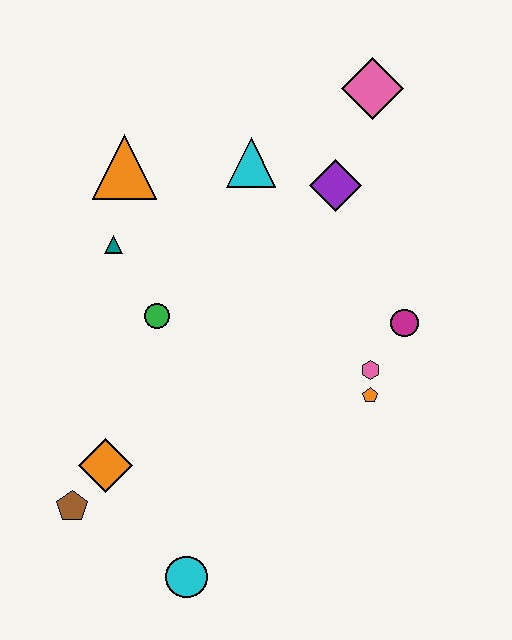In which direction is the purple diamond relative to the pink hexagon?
The purple diamond is above the pink hexagon.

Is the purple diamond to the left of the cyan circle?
No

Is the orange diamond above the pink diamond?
No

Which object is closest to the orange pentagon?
The pink hexagon is closest to the orange pentagon.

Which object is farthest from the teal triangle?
The cyan circle is farthest from the teal triangle.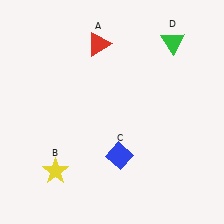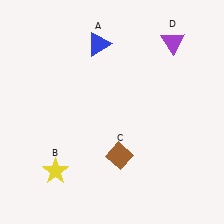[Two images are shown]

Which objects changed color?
A changed from red to blue. C changed from blue to brown. D changed from green to purple.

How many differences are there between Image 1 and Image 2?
There are 3 differences between the two images.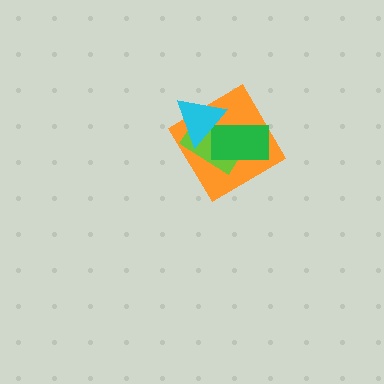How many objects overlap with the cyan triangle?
3 objects overlap with the cyan triangle.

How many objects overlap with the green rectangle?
3 objects overlap with the green rectangle.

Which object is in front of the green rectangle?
The cyan triangle is in front of the green rectangle.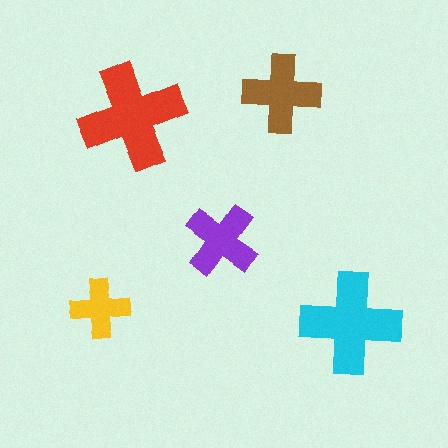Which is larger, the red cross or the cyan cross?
The red one.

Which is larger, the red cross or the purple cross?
The red one.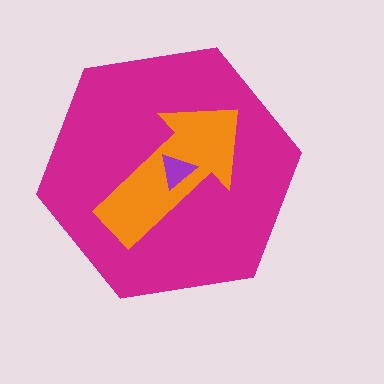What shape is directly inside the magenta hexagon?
The orange arrow.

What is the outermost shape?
The magenta hexagon.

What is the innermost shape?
The purple triangle.